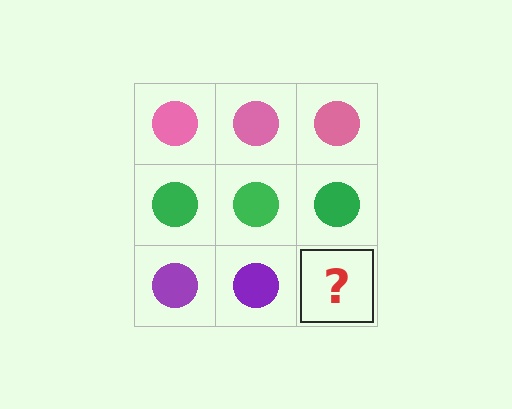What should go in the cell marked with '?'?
The missing cell should contain a purple circle.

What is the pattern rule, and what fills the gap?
The rule is that each row has a consistent color. The gap should be filled with a purple circle.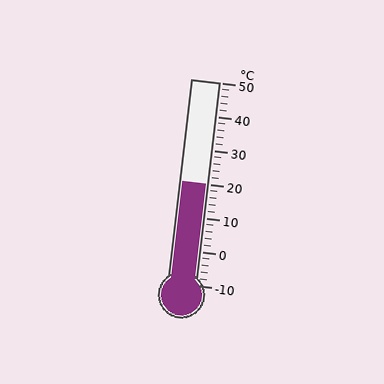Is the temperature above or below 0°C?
The temperature is above 0°C.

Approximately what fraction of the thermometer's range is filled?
The thermometer is filled to approximately 50% of its range.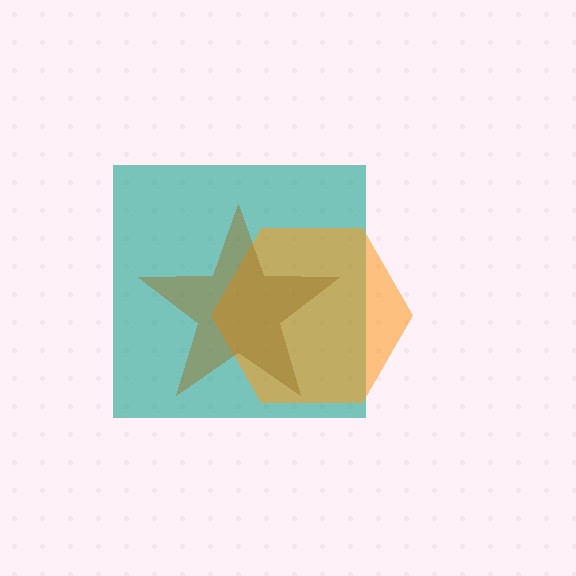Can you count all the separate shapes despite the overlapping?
Yes, there are 3 separate shapes.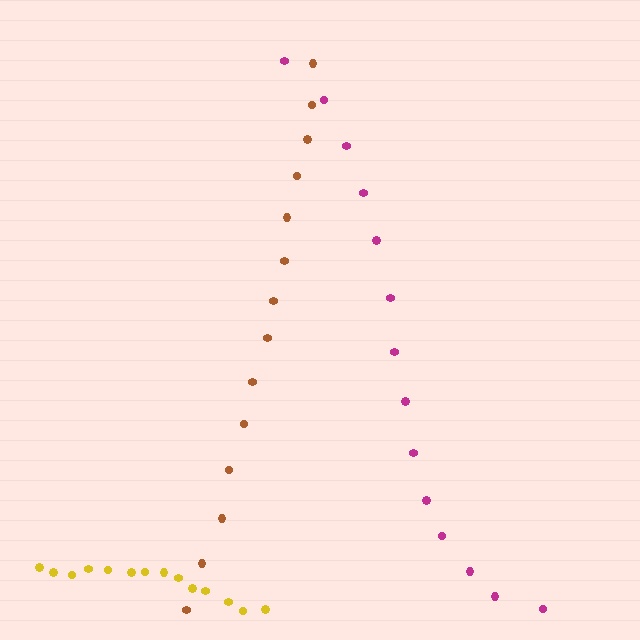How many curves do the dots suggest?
There are 3 distinct paths.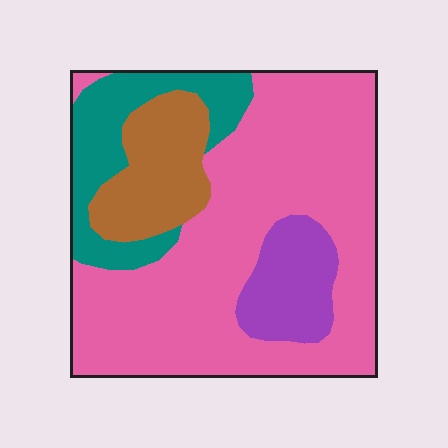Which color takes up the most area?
Pink, at roughly 60%.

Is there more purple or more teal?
Teal.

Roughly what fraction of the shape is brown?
Brown takes up about one eighth (1/8) of the shape.